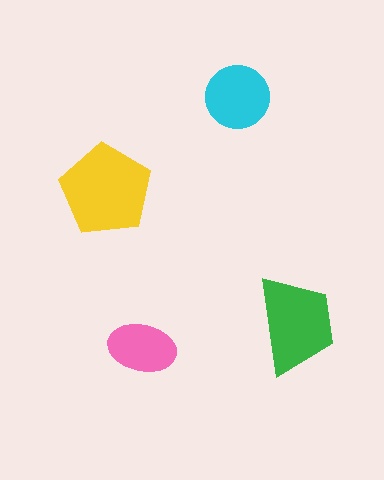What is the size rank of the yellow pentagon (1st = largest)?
1st.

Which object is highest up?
The cyan circle is topmost.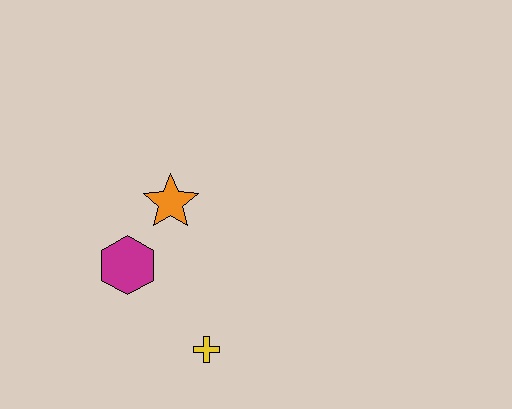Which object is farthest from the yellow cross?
The orange star is farthest from the yellow cross.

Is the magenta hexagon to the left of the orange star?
Yes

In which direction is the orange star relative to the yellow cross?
The orange star is above the yellow cross.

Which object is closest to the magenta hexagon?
The orange star is closest to the magenta hexagon.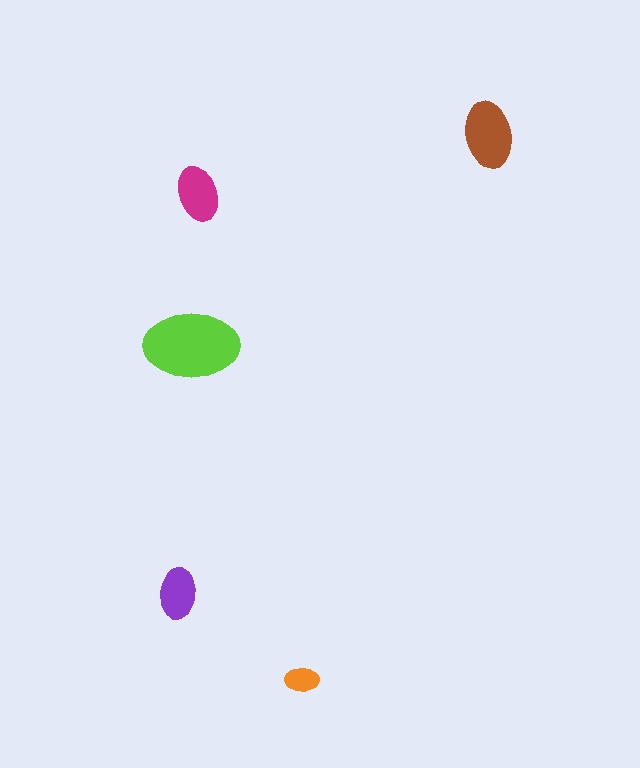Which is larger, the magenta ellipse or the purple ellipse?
The magenta one.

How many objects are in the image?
There are 5 objects in the image.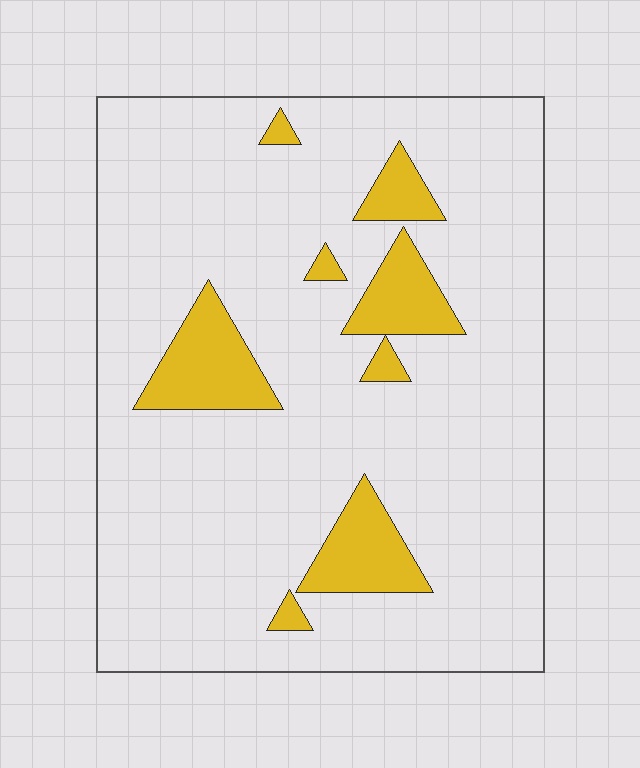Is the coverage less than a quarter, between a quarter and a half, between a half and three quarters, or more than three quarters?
Less than a quarter.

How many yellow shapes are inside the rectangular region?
8.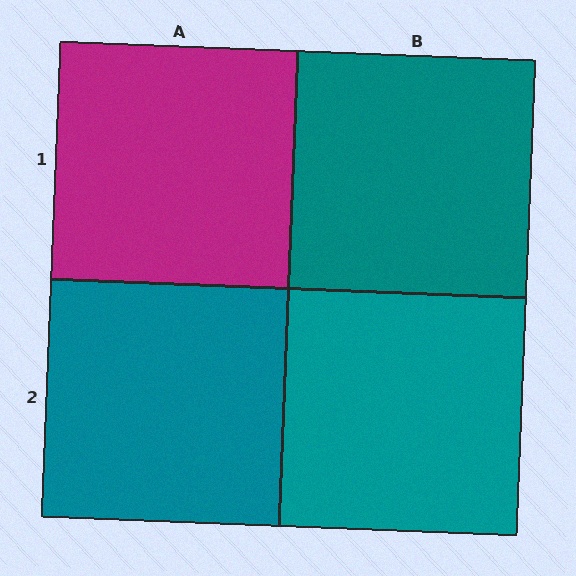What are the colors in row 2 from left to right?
Teal, teal.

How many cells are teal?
3 cells are teal.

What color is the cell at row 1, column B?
Teal.